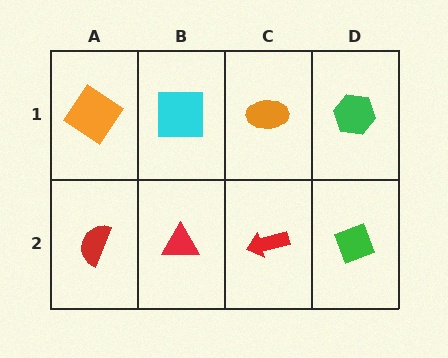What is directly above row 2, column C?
An orange ellipse.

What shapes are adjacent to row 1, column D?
A green diamond (row 2, column D), an orange ellipse (row 1, column C).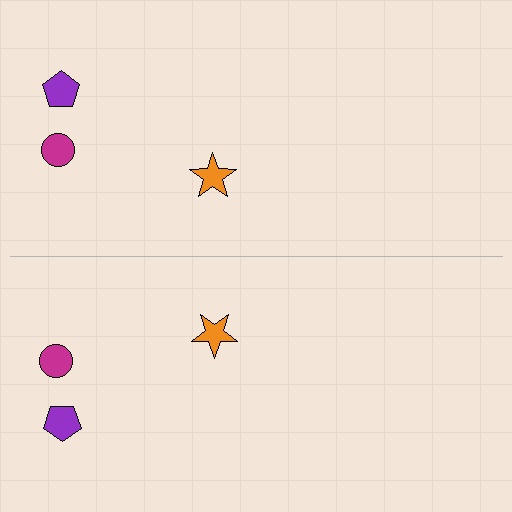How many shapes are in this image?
There are 6 shapes in this image.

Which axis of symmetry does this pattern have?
The pattern has a horizontal axis of symmetry running through the center of the image.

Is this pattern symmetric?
Yes, this pattern has bilateral (reflection) symmetry.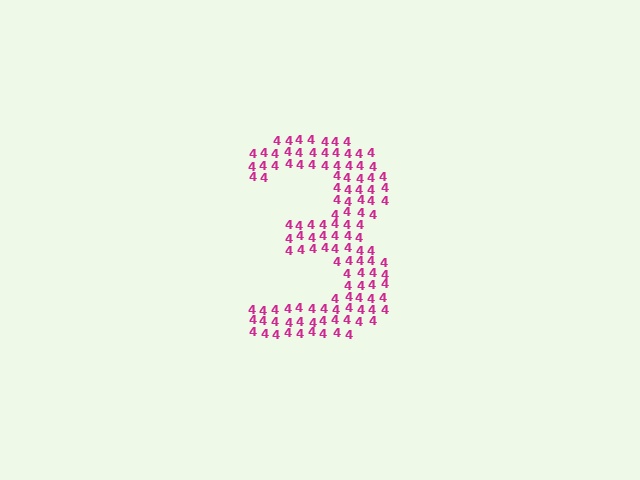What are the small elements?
The small elements are digit 4's.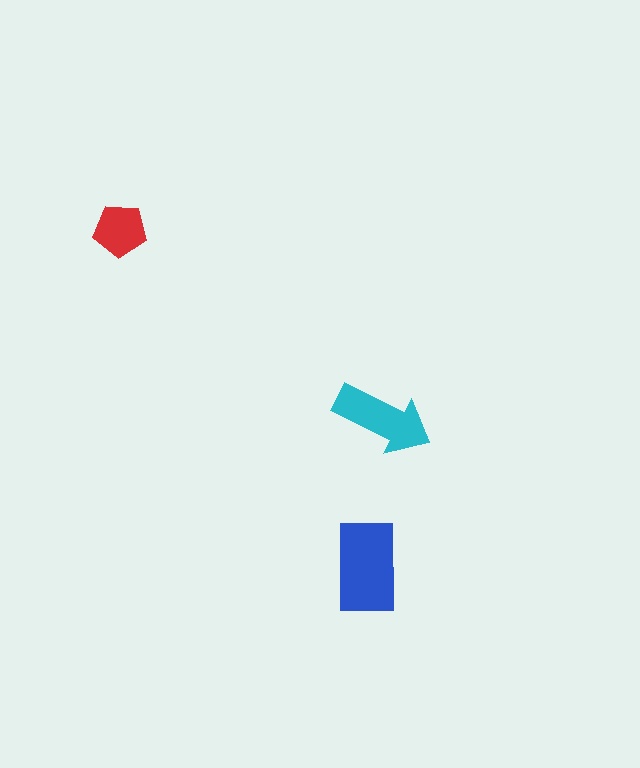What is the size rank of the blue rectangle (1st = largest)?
1st.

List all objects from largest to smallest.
The blue rectangle, the cyan arrow, the red pentagon.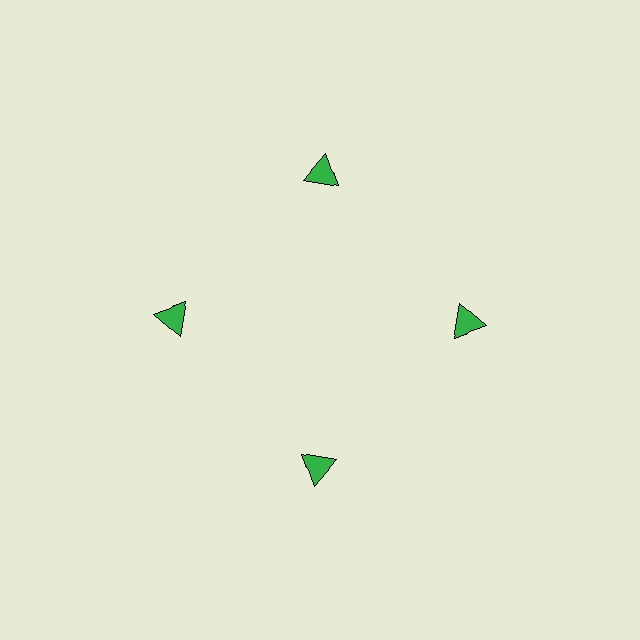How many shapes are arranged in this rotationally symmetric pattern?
There are 4 shapes, arranged in 4 groups of 1.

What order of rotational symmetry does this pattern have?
This pattern has 4-fold rotational symmetry.